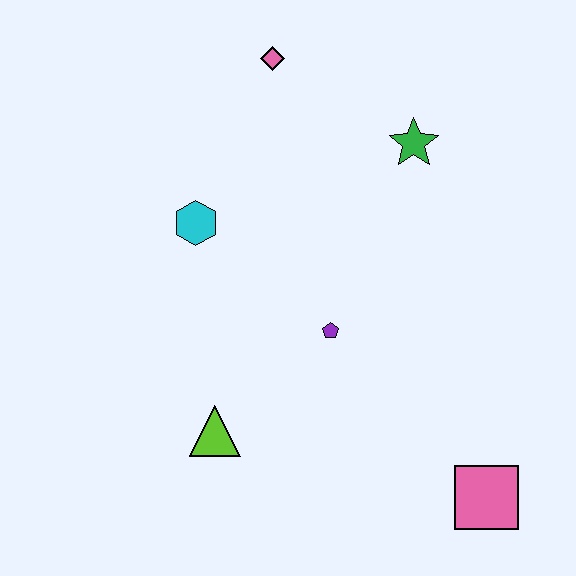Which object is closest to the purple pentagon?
The lime triangle is closest to the purple pentagon.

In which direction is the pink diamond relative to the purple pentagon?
The pink diamond is above the purple pentagon.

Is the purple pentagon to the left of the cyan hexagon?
No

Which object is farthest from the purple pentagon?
The pink diamond is farthest from the purple pentagon.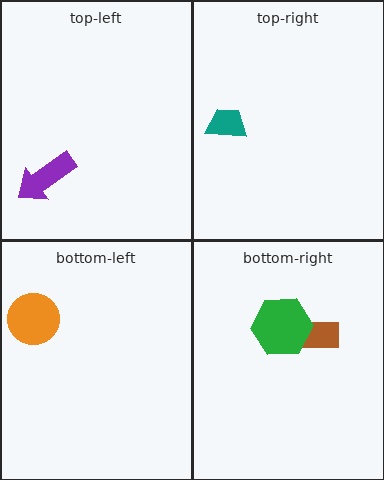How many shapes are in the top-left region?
1.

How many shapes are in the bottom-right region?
2.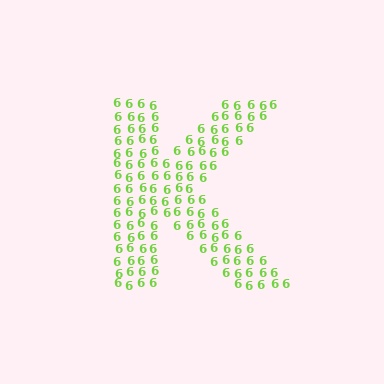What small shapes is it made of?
It is made of small digit 6's.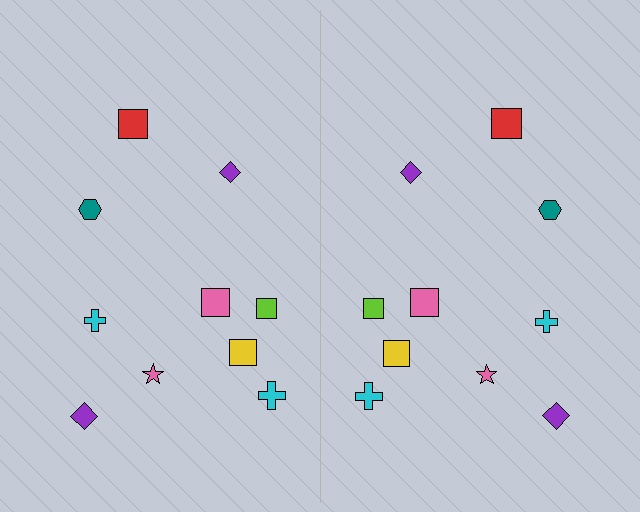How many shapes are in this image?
There are 20 shapes in this image.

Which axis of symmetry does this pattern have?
The pattern has a vertical axis of symmetry running through the center of the image.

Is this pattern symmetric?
Yes, this pattern has bilateral (reflection) symmetry.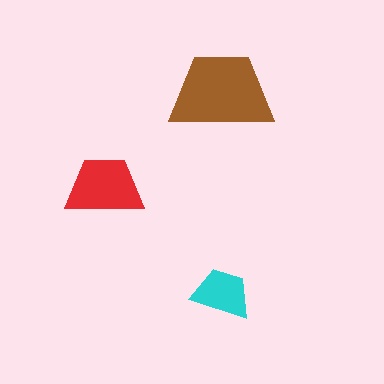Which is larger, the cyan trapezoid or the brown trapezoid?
The brown one.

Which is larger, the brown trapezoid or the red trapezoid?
The brown one.